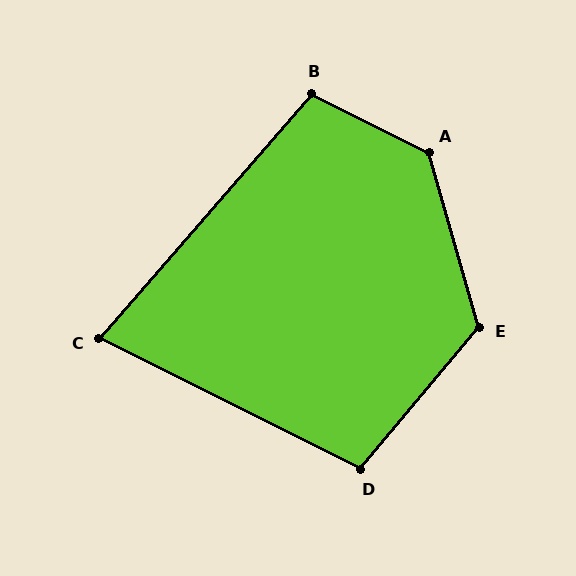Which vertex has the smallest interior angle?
C, at approximately 76 degrees.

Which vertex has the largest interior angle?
A, at approximately 133 degrees.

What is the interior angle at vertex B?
Approximately 104 degrees (obtuse).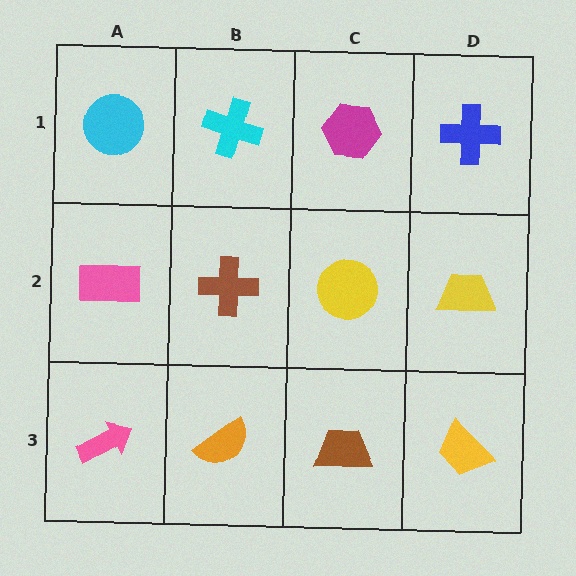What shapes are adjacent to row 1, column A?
A pink rectangle (row 2, column A), a cyan cross (row 1, column B).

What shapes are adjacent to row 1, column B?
A brown cross (row 2, column B), a cyan circle (row 1, column A), a magenta hexagon (row 1, column C).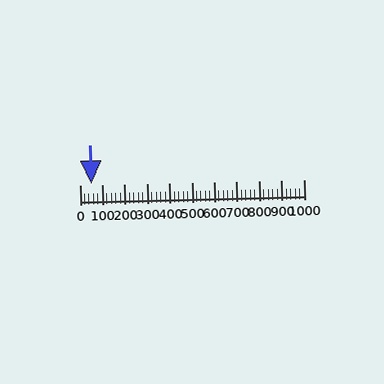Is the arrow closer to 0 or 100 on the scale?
The arrow is closer to 0.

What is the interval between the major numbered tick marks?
The major tick marks are spaced 100 units apart.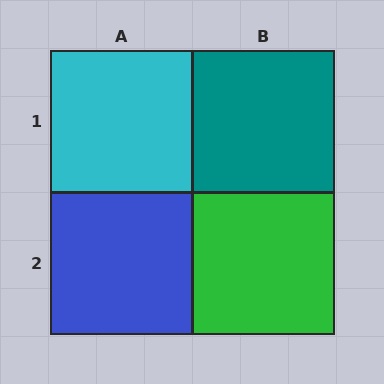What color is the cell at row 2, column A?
Blue.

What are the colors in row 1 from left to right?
Cyan, teal.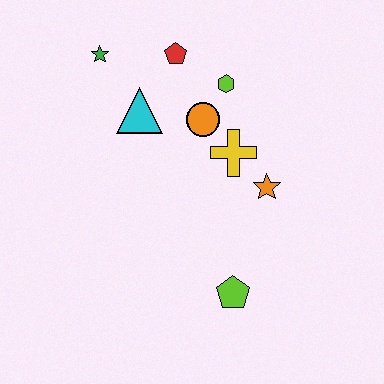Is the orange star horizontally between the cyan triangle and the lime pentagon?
No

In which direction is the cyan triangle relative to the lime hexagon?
The cyan triangle is to the left of the lime hexagon.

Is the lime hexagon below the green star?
Yes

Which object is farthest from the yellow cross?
The green star is farthest from the yellow cross.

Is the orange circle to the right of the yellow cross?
No